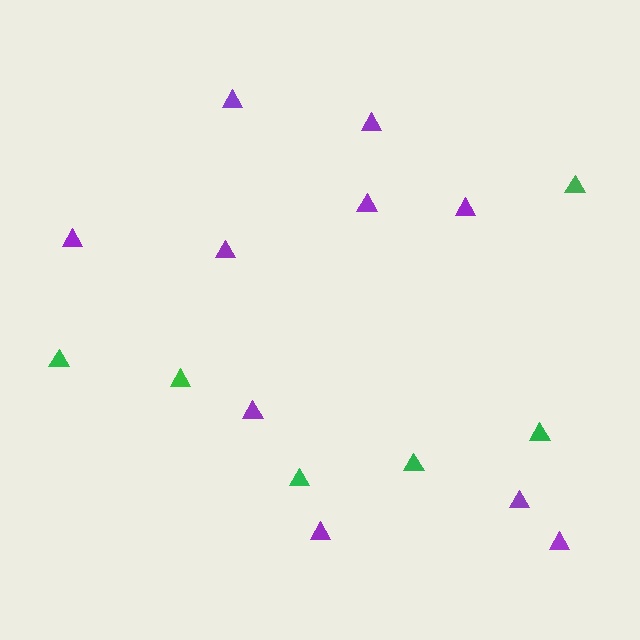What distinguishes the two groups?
There are 2 groups: one group of green triangles (6) and one group of purple triangles (10).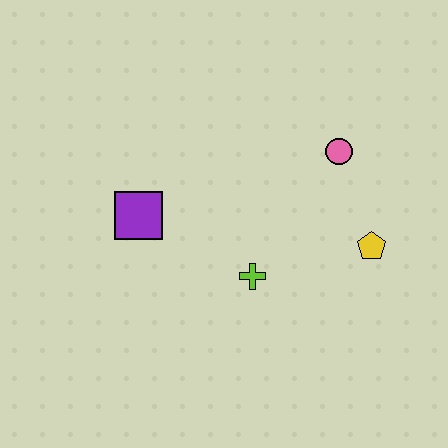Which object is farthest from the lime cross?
The pink circle is farthest from the lime cross.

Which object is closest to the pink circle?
The yellow pentagon is closest to the pink circle.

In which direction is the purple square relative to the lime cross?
The purple square is to the left of the lime cross.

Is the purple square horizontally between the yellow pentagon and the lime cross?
No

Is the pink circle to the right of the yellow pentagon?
No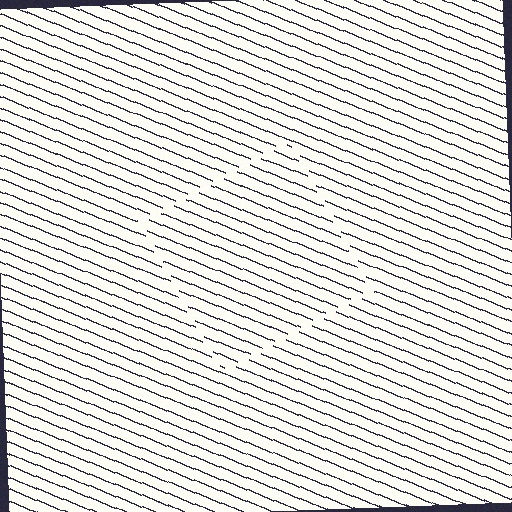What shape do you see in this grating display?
An illusory square. The interior of the shape contains the same grating, shifted by half a period — the contour is defined by the phase discontinuity where line-ends from the inner and outer gratings abut.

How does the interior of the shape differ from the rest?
The interior of the shape contains the same grating, shifted by half a period — the contour is defined by the phase discontinuity where line-ends from the inner and outer gratings abut.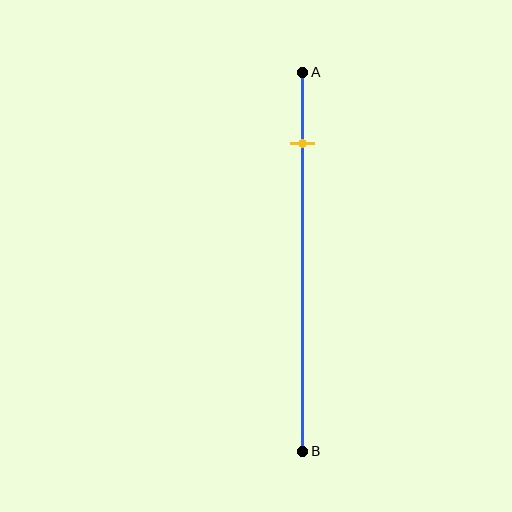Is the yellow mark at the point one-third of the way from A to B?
No, the mark is at about 20% from A, not at the 33% one-third point.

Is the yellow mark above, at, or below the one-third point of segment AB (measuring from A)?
The yellow mark is above the one-third point of segment AB.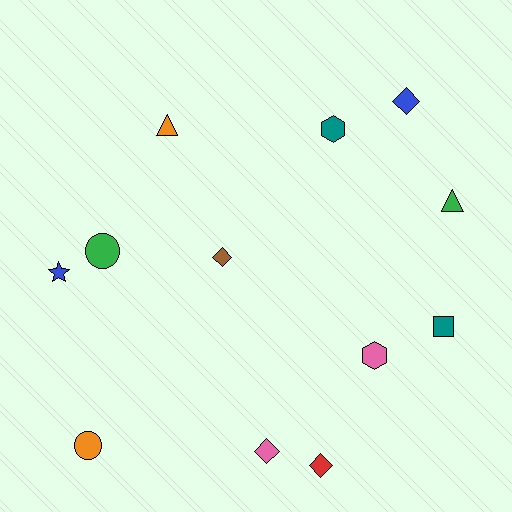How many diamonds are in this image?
There are 4 diamonds.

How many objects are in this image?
There are 12 objects.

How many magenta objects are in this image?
There are no magenta objects.